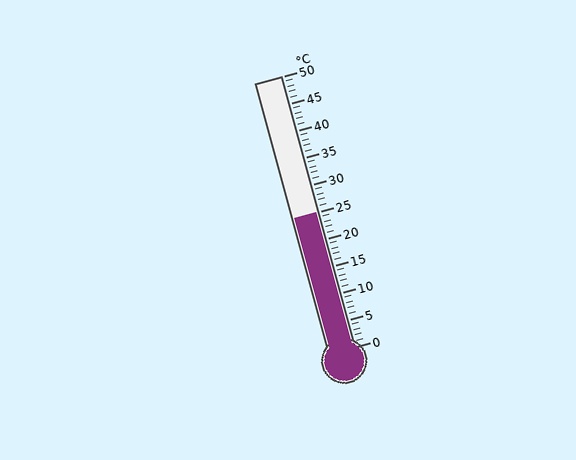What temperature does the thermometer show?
The thermometer shows approximately 25°C.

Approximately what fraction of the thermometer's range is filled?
The thermometer is filled to approximately 50% of its range.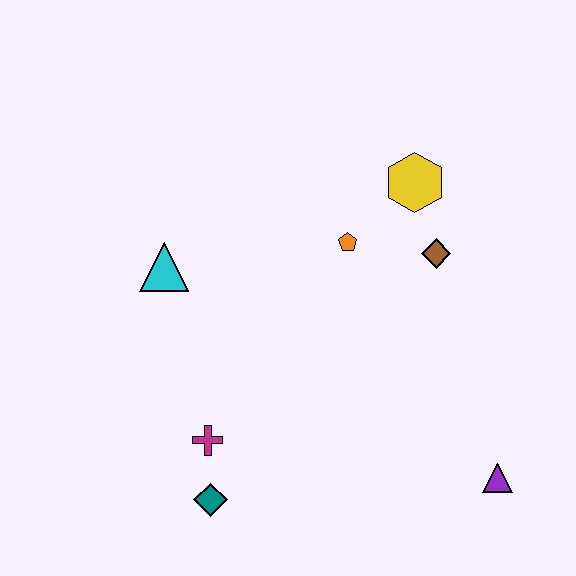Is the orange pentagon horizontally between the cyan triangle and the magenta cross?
No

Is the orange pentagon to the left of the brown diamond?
Yes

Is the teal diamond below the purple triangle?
Yes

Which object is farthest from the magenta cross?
The yellow hexagon is farthest from the magenta cross.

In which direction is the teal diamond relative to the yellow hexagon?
The teal diamond is below the yellow hexagon.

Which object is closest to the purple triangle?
The brown diamond is closest to the purple triangle.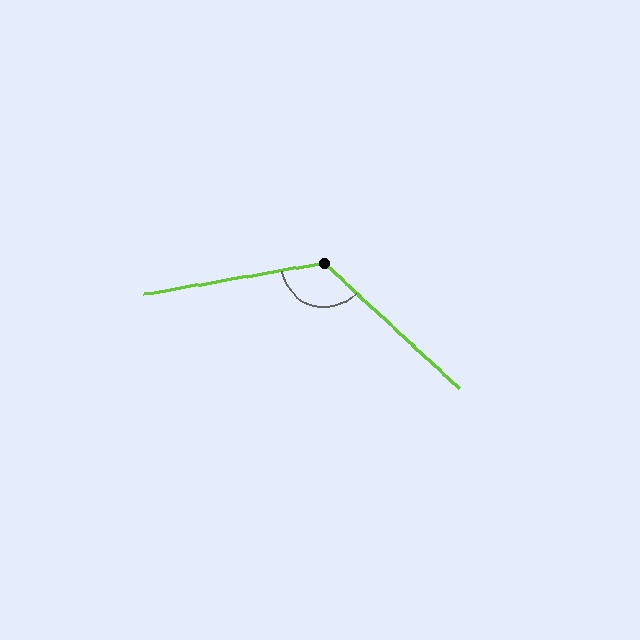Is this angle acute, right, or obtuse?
It is obtuse.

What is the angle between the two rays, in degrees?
Approximately 127 degrees.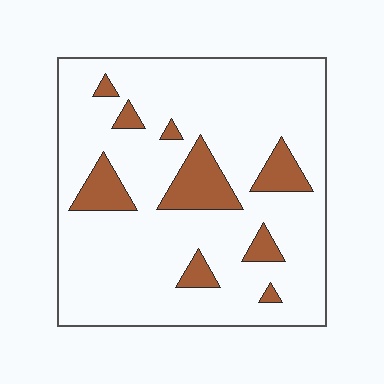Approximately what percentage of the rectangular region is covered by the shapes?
Approximately 15%.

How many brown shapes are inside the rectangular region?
9.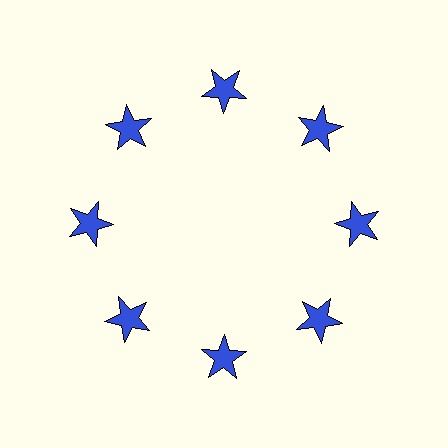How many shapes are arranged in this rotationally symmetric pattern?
There are 8 shapes, arranged in 8 groups of 1.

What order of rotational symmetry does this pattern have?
This pattern has 8-fold rotational symmetry.